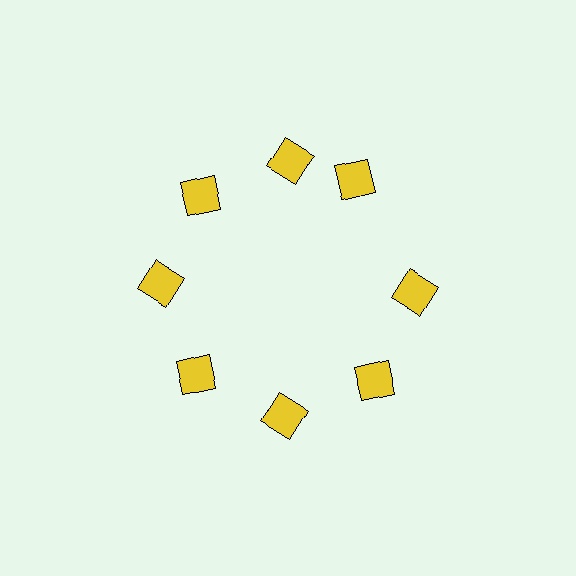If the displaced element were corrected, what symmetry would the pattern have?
It would have 8-fold rotational symmetry — the pattern would map onto itself every 45 degrees.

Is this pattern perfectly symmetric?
No. The 8 yellow squares are arranged in a ring, but one element near the 2 o'clock position is rotated out of alignment along the ring, breaking the 8-fold rotational symmetry.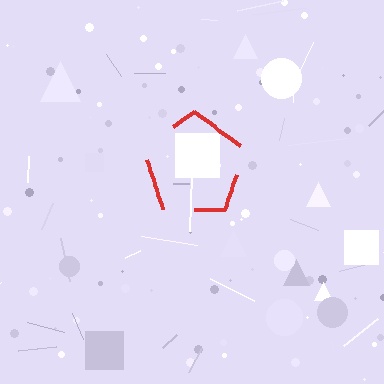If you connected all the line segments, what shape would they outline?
They would outline a pentagon.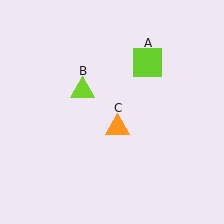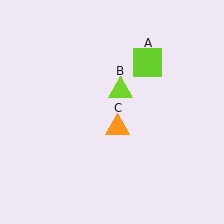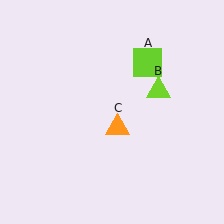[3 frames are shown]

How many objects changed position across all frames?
1 object changed position: lime triangle (object B).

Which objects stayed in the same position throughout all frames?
Lime square (object A) and orange triangle (object C) remained stationary.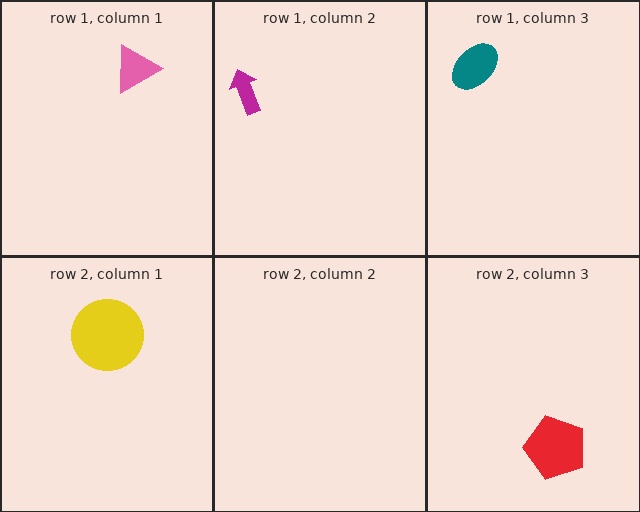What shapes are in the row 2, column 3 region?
The red pentagon.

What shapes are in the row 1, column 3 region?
The teal ellipse.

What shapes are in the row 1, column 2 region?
The magenta arrow.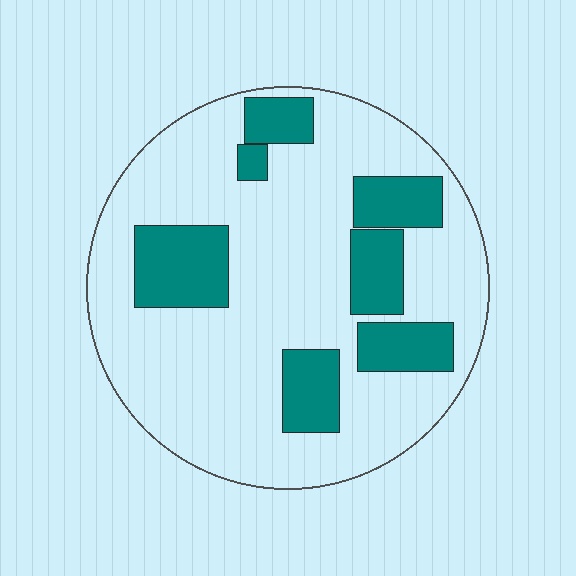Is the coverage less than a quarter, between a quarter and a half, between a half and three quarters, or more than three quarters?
Less than a quarter.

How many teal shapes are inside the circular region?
7.